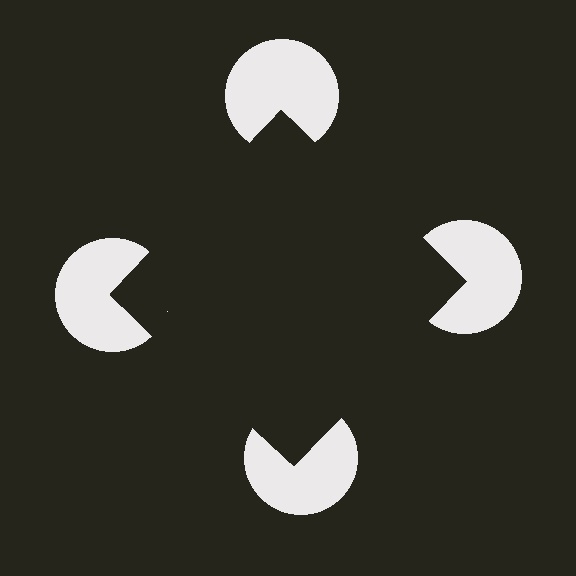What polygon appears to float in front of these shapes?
An illusory square — its edges are inferred from the aligned wedge cuts in the pac-man discs, not physically drawn.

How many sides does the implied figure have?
4 sides.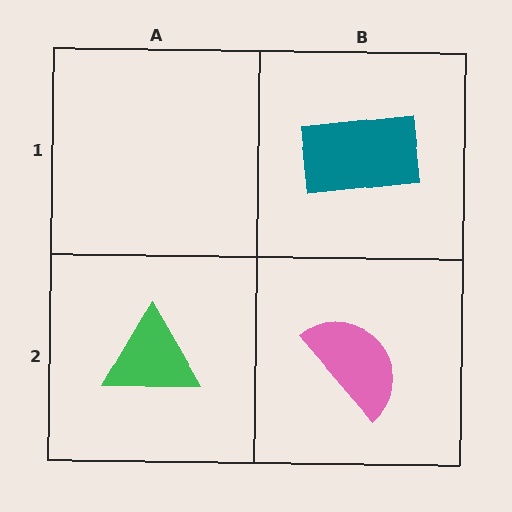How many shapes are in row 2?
2 shapes.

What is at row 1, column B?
A teal rectangle.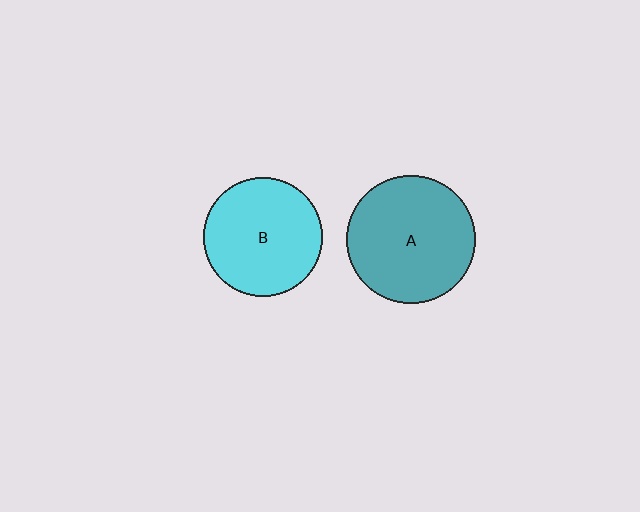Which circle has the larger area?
Circle A (teal).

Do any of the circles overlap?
No, none of the circles overlap.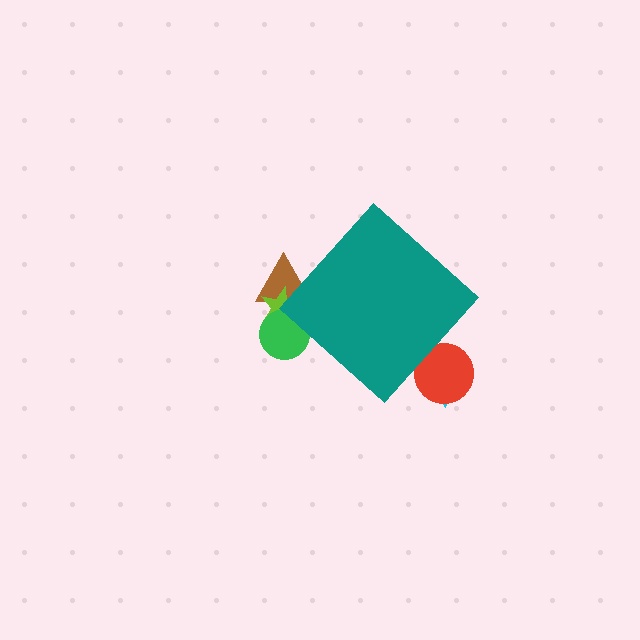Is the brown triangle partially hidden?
Yes, the brown triangle is partially hidden behind the teal diamond.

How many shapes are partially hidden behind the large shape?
5 shapes are partially hidden.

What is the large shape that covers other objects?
A teal diamond.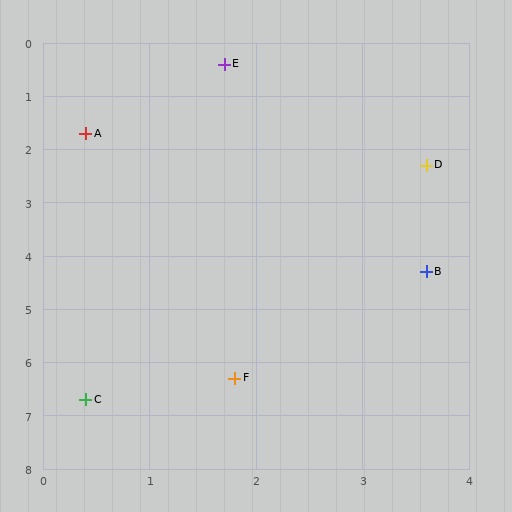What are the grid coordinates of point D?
Point D is at approximately (3.6, 2.3).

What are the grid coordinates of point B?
Point B is at approximately (3.6, 4.3).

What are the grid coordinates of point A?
Point A is at approximately (0.4, 1.7).